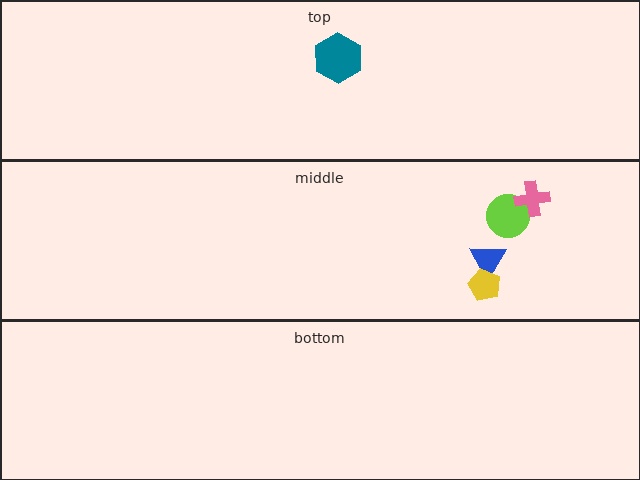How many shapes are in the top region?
1.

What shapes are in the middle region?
The lime circle, the pink cross, the blue triangle, the yellow pentagon.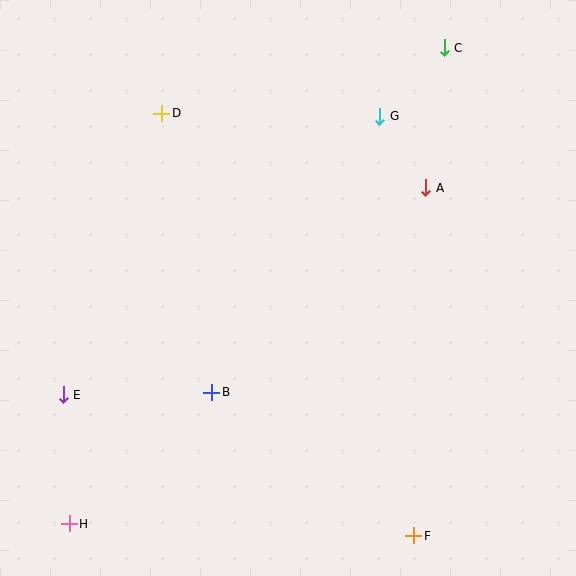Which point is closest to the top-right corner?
Point C is closest to the top-right corner.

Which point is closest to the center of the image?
Point B at (212, 392) is closest to the center.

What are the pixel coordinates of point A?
Point A is at (426, 188).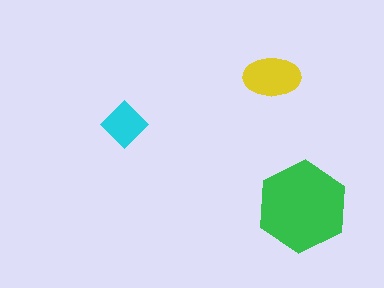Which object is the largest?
The green hexagon.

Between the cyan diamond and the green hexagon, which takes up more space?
The green hexagon.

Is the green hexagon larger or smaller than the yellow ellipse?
Larger.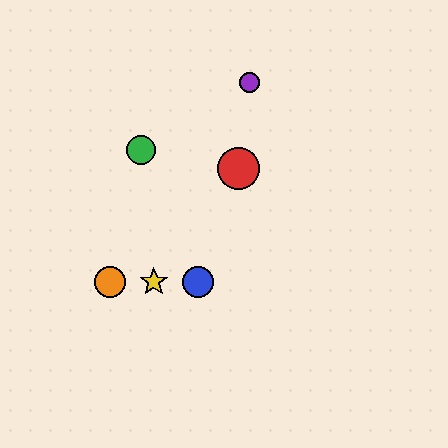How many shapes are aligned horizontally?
3 shapes (the blue circle, the yellow star, the orange circle) are aligned horizontally.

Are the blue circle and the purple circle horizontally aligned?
No, the blue circle is at y≈282 and the purple circle is at y≈82.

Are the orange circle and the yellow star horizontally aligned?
Yes, both are at y≈282.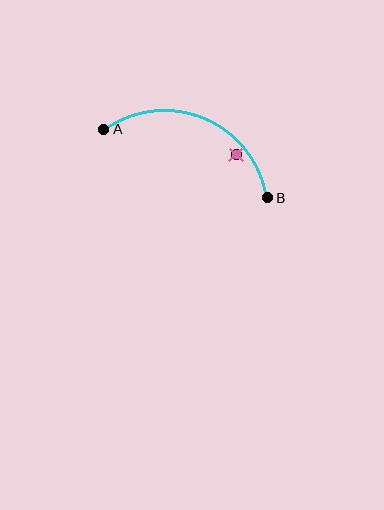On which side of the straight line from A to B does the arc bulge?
The arc bulges above the straight line connecting A and B.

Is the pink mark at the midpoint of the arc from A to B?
No — the pink mark does not lie on the arc at all. It sits slightly inside the curve.